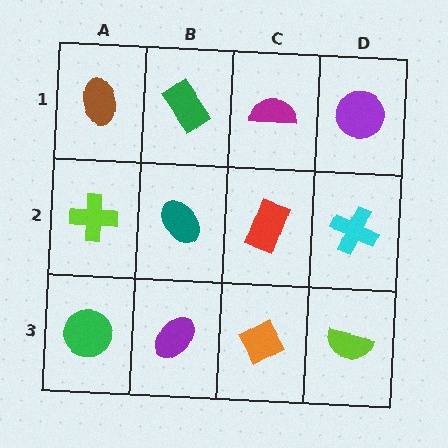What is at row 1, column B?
A green rectangle.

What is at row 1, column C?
A magenta semicircle.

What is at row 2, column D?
A cyan cross.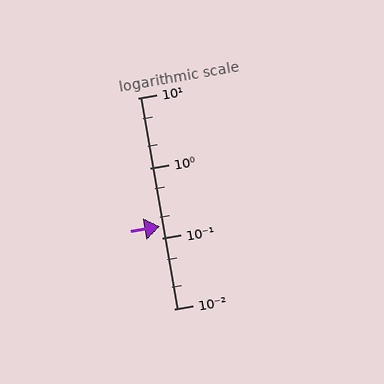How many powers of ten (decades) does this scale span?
The scale spans 3 decades, from 0.01 to 10.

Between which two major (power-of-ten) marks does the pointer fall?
The pointer is between 0.1 and 1.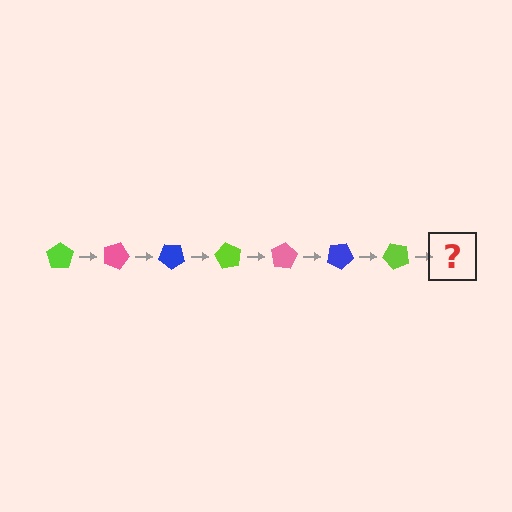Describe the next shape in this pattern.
It should be a pink pentagon, rotated 140 degrees from the start.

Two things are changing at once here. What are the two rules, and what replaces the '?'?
The two rules are that it rotates 20 degrees each step and the color cycles through lime, pink, and blue. The '?' should be a pink pentagon, rotated 140 degrees from the start.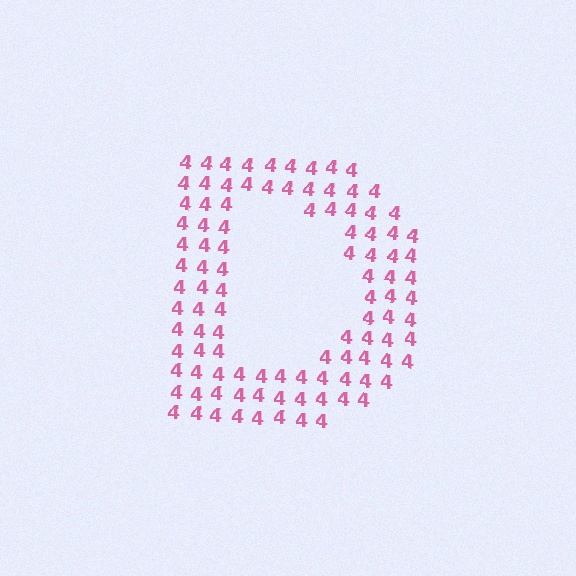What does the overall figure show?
The overall figure shows the letter D.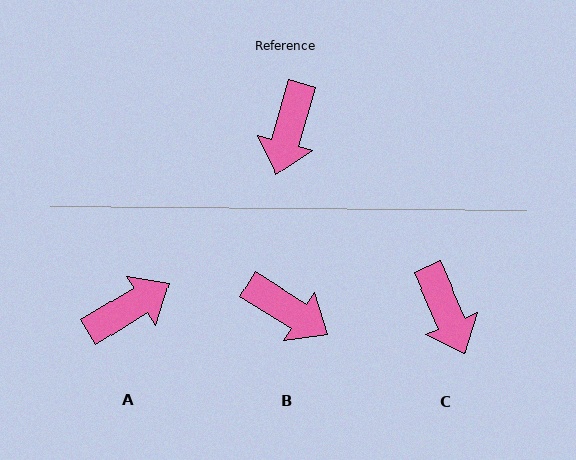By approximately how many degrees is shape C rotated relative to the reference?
Approximately 40 degrees counter-clockwise.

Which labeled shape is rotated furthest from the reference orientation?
A, about 137 degrees away.